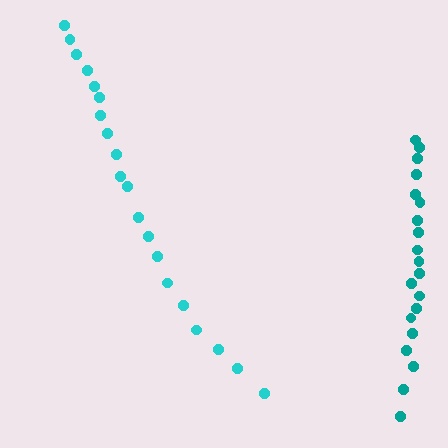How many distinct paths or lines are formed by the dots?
There are 2 distinct paths.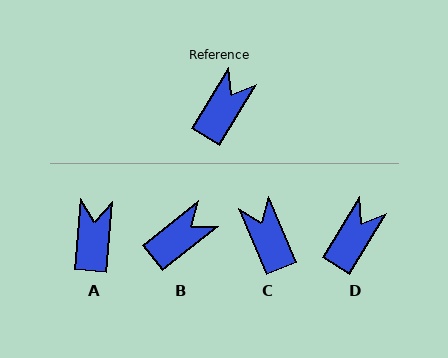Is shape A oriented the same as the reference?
No, it is off by about 26 degrees.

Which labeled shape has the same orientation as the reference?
D.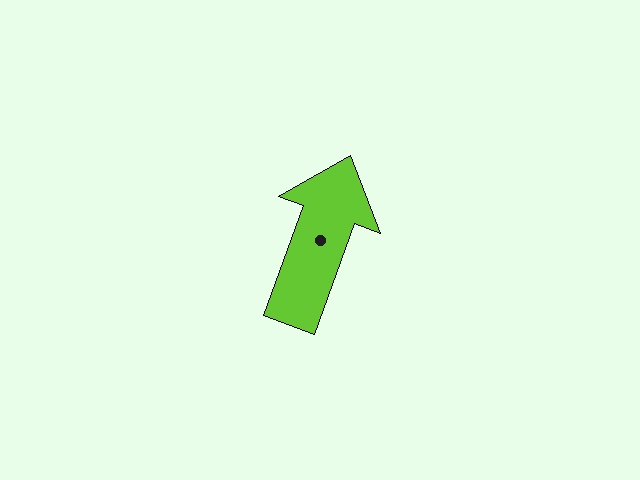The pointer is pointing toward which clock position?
Roughly 1 o'clock.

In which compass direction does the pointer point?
North.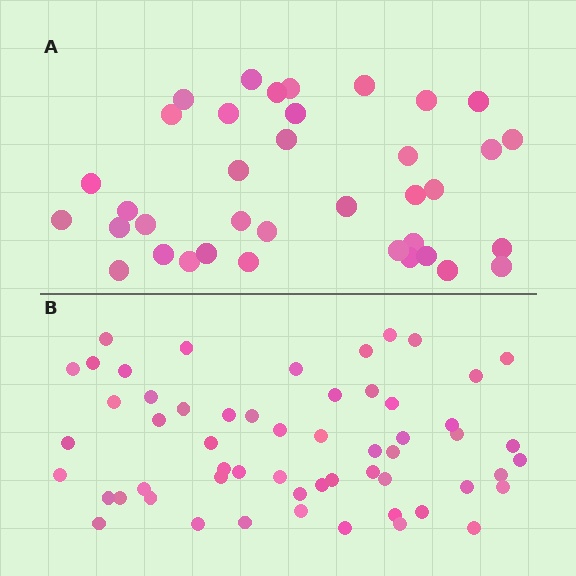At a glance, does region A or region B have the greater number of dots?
Region B (the bottom region) has more dots.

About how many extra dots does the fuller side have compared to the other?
Region B has approximately 20 more dots than region A.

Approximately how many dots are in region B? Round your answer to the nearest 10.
About 60 dots. (The exact count is 57, which rounds to 60.)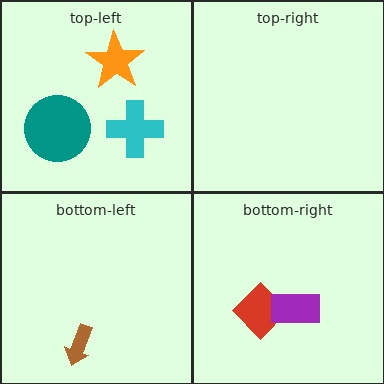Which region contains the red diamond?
The bottom-right region.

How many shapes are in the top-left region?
3.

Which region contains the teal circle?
The top-left region.